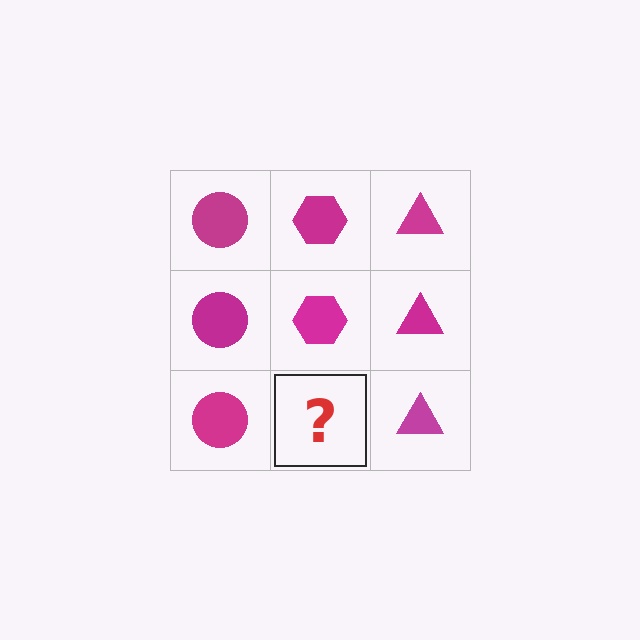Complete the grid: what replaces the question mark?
The question mark should be replaced with a magenta hexagon.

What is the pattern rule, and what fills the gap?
The rule is that each column has a consistent shape. The gap should be filled with a magenta hexagon.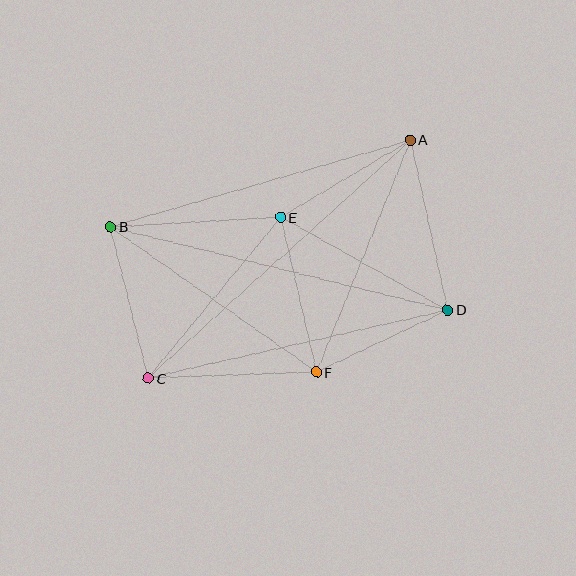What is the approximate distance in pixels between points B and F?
The distance between B and F is approximately 252 pixels.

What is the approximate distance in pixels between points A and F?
The distance between A and F is approximately 251 pixels.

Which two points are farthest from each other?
Points A and C are farthest from each other.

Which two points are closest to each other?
Points D and F are closest to each other.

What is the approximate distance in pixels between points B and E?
The distance between B and E is approximately 170 pixels.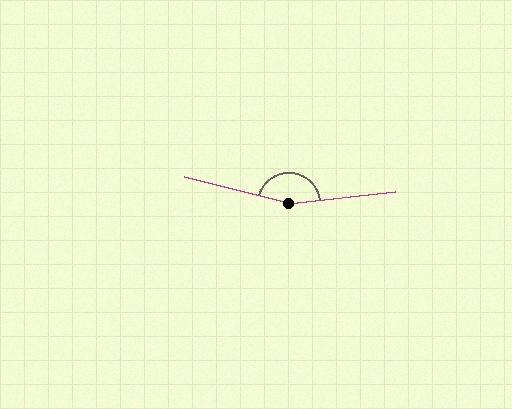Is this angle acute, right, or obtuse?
It is obtuse.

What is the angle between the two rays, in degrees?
Approximately 160 degrees.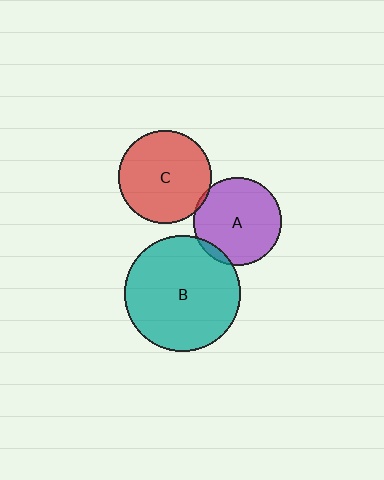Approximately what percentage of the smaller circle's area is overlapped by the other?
Approximately 5%.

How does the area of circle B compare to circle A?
Approximately 1.8 times.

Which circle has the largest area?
Circle B (teal).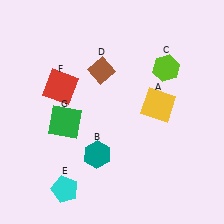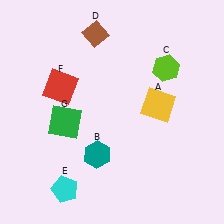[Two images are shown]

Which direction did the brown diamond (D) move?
The brown diamond (D) moved up.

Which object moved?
The brown diamond (D) moved up.